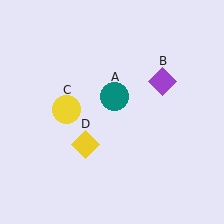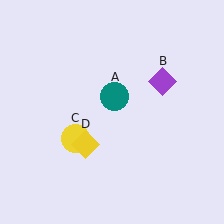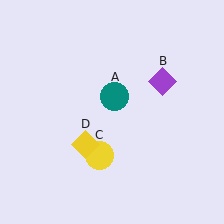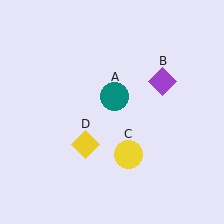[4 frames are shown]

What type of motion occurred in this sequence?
The yellow circle (object C) rotated counterclockwise around the center of the scene.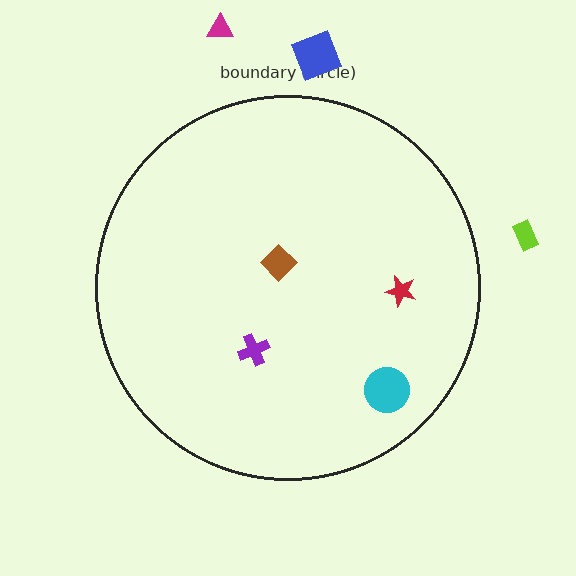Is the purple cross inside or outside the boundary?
Inside.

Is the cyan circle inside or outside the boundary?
Inside.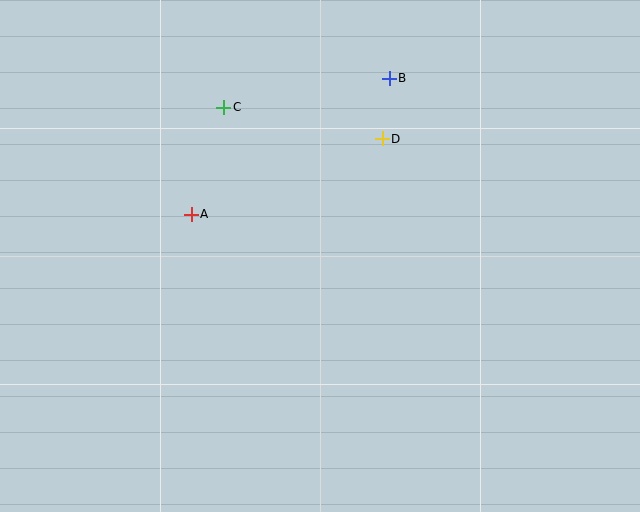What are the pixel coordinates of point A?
Point A is at (191, 214).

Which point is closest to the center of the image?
Point D at (382, 139) is closest to the center.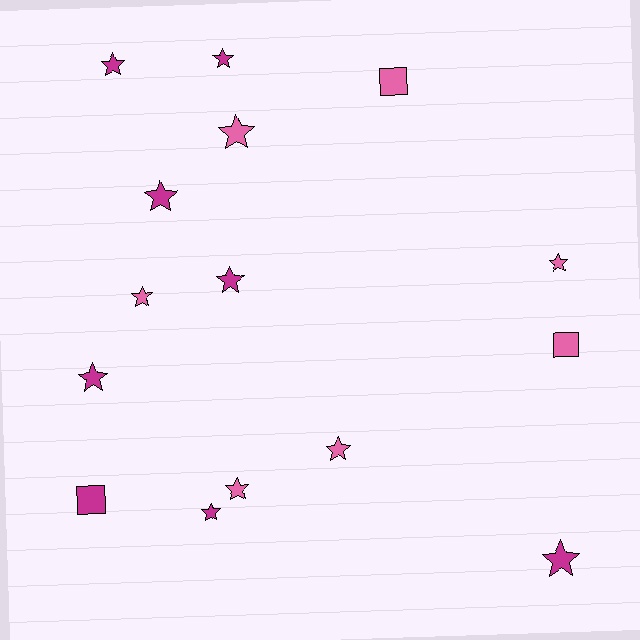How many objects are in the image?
There are 15 objects.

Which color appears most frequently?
Magenta, with 8 objects.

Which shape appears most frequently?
Star, with 12 objects.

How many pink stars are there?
There are 5 pink stars.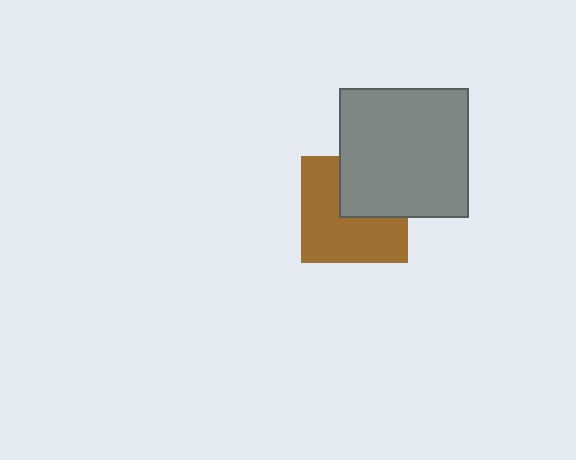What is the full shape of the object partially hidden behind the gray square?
The partially hidden object is a brown square.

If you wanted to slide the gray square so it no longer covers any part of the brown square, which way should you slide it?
Slide it toward the upper-right — that is the most direct way to separate the two shapes.